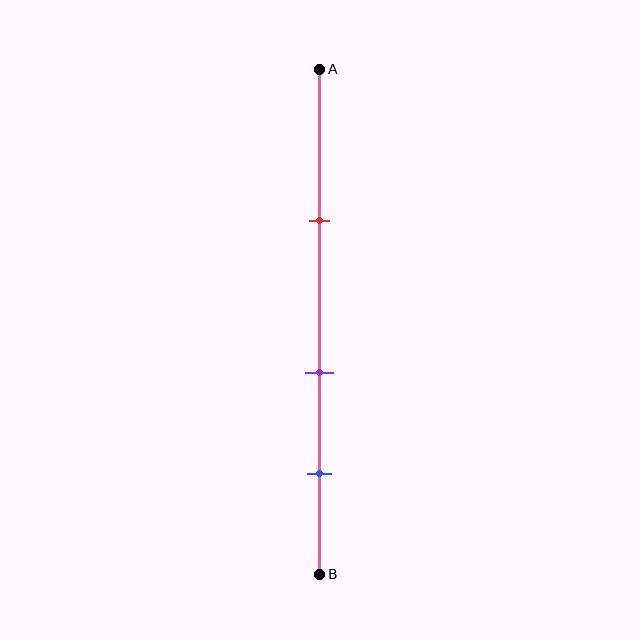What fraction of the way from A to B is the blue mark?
The blue mark is approximately 80% (0.8) of the way from A to B.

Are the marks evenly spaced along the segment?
Yes, the marks are approximately evenly spaced.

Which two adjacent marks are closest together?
The purple and blue marks are the closest adjacent pair.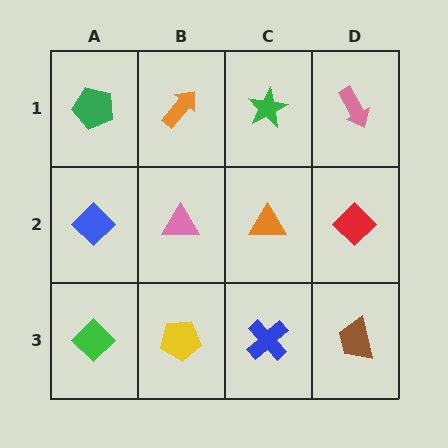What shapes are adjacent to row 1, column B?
A pink triangle (row 2, column B), a green pentagon (row 1, column A), a green star (row 1, column C).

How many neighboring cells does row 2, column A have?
3.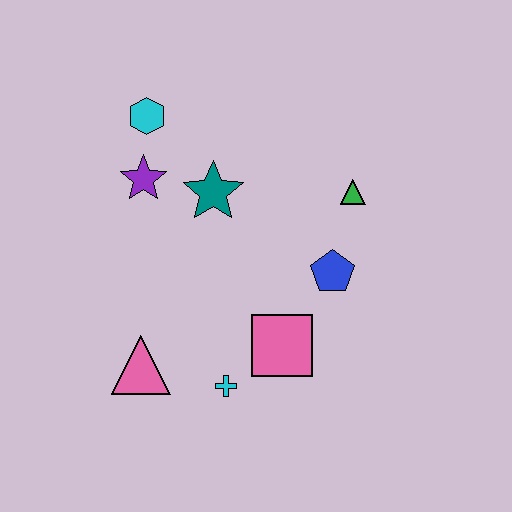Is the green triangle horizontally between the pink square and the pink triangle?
No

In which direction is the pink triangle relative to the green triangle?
The pink triangle is to the left of the green triangle.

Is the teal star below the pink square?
No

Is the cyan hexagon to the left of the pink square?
Yes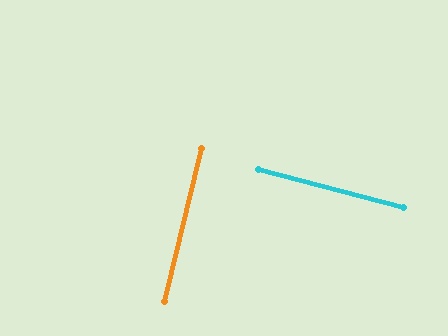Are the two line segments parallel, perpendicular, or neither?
Perpendicular — they meet at approximately 89°.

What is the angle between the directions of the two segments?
Approximately 89 degrees.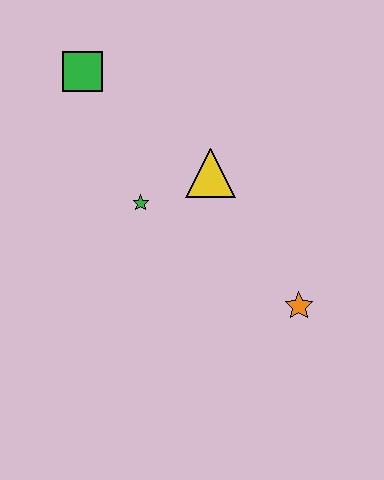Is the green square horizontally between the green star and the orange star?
No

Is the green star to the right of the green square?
Yes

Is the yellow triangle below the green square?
Yes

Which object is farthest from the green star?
The orange star is farthest from the green star.